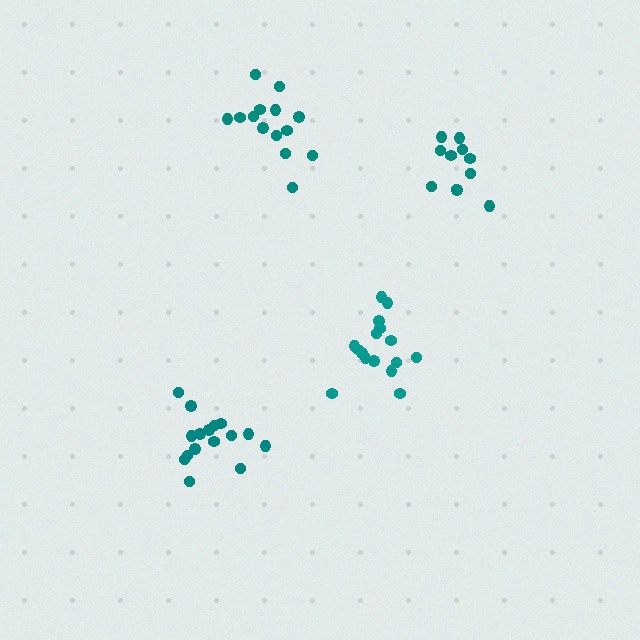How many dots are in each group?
Group 1: 16 dots, Group 2: 16 dots, Group 3: 14 dots, Group 4: 11 dots (57 total).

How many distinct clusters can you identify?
There are 4 distinct clusters.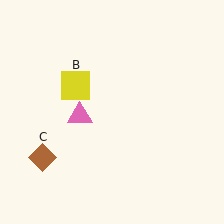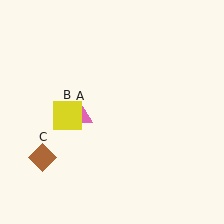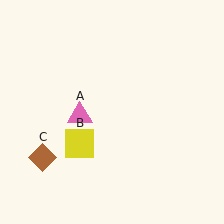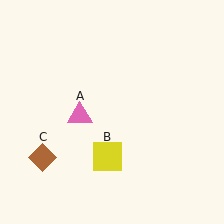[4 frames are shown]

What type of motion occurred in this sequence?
The yellow square (object B) rotated counterclockwise around the center of the scene.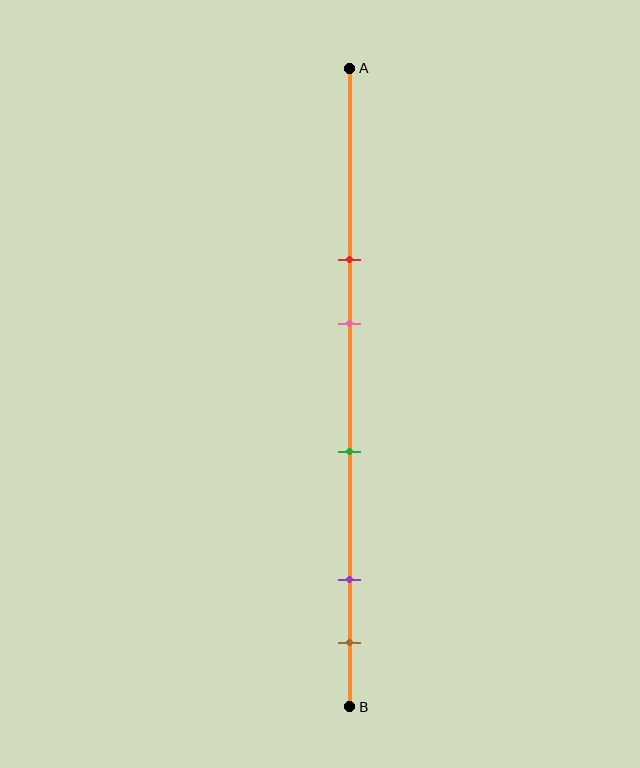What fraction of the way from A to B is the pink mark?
The pink mark is approximately 40% (0.4) of the way from A to B.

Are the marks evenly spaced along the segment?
No, the marks are not evenly spaced.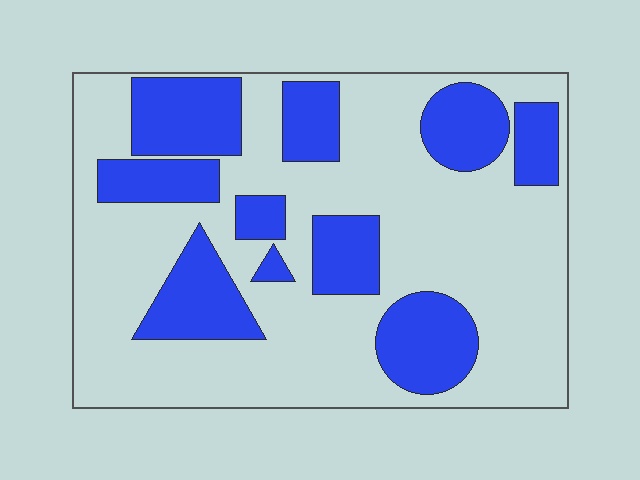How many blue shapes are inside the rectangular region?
10.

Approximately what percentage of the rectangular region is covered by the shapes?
Approximately 30%.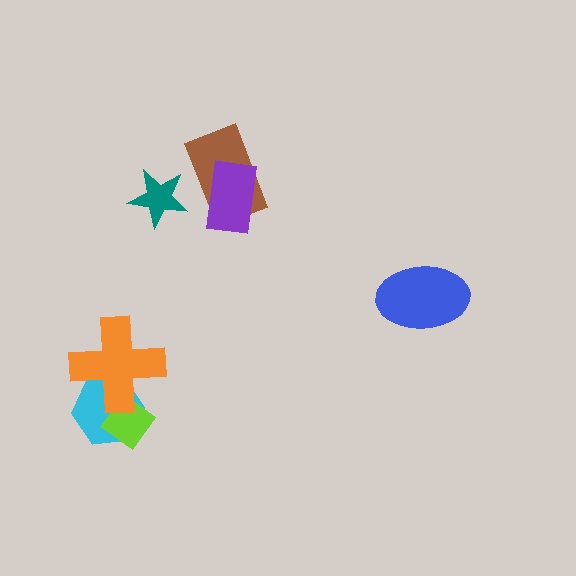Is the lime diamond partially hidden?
Yes, it is partially covered by another shape.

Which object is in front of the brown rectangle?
The purple rectangle is in front of the brown rectangle.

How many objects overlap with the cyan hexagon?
2 objects overlap with the cyan hexagon.